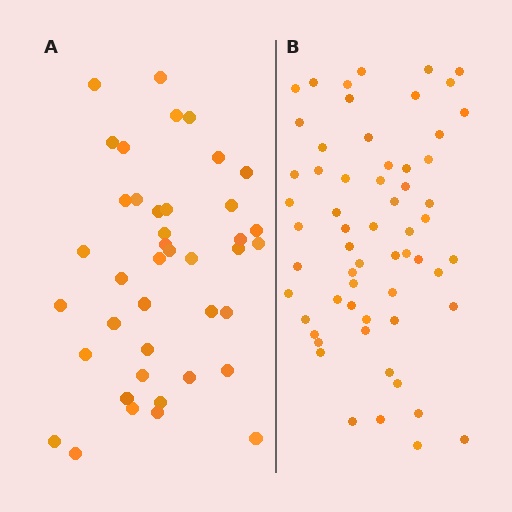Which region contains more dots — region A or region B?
Region B (the right region) has more dots.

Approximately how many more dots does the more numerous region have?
Region B has approximately 20 more dots than region A.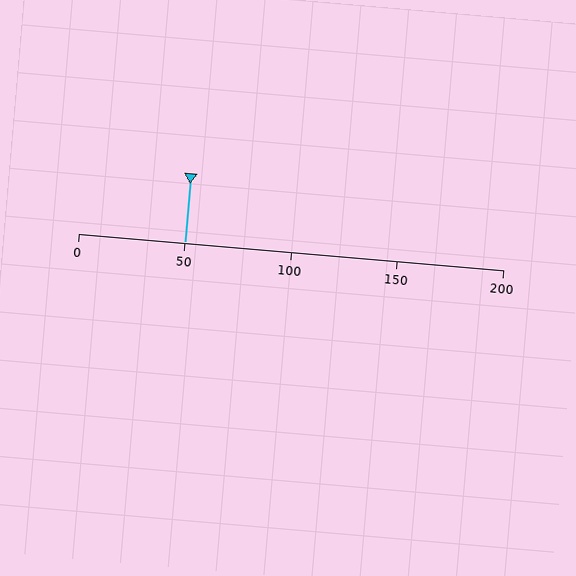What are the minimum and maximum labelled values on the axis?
The axis runs from 0 to 200.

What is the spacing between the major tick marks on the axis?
The major ticks are spaced 50 apart.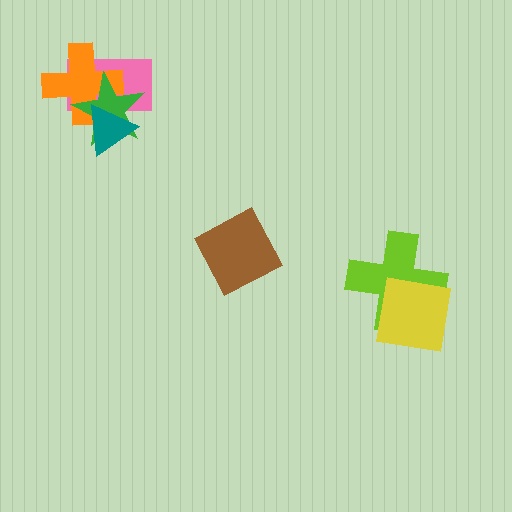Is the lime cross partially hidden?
Yes, it is partially covered by another shape.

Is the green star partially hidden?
Yes, it is partially covered by another shape.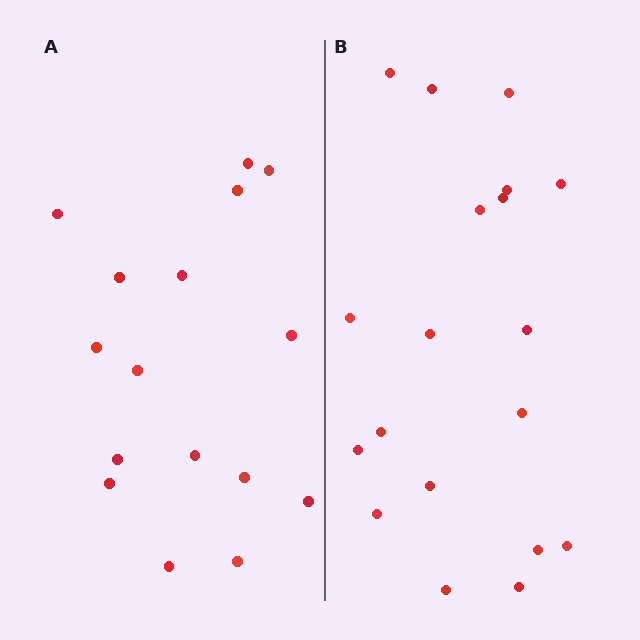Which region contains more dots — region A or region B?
Region B (the right region) has more dots.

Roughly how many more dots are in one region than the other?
Region B has just a few more — roughly 2 or 3 more dots than region A.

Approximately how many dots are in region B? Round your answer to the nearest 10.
About 20 dots. (The exact count is 19, which rounds to 20.)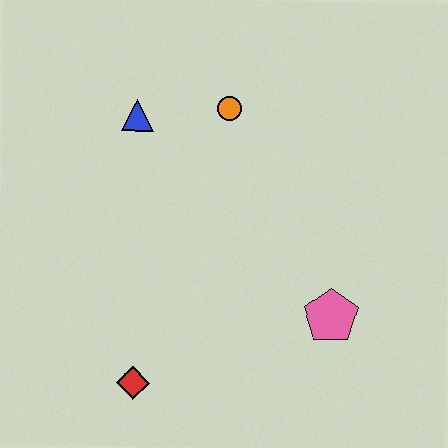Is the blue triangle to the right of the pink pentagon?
No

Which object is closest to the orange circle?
The blue triangle is closest to the orange circle.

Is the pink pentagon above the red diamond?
Yes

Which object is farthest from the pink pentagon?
The blue triangle is farthest from the pink pentagon.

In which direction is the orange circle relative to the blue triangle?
The orange circle is to the right of the blue triangle.